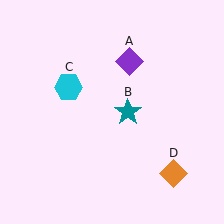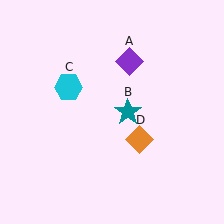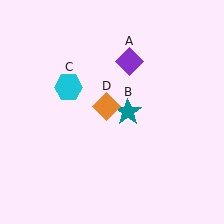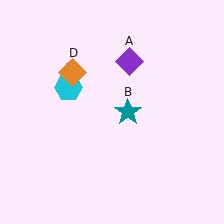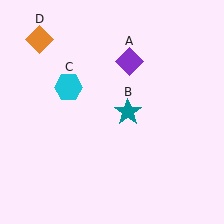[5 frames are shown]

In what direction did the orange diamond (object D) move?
The orange diamond (object D) moved up and to the left.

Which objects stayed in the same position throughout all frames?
Purple diamond (object A) and teal star (object B) and cyan hexagon (object C) remained stationary.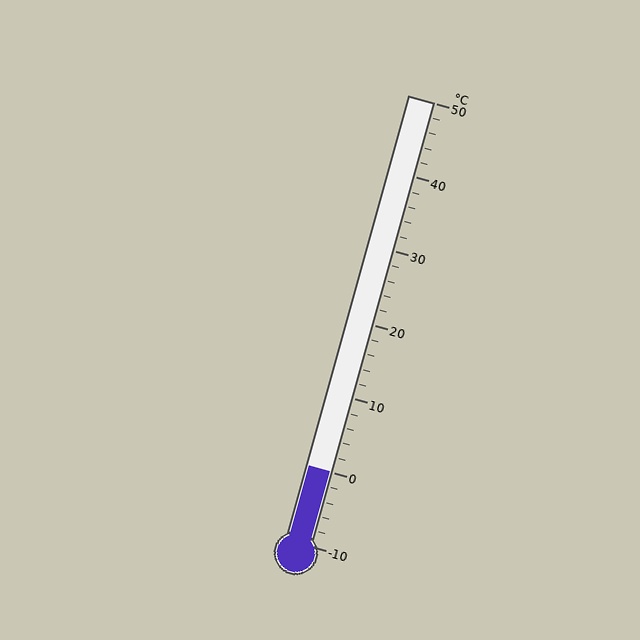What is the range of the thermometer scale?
The thermometer scale ranges from -10°C to 50°C.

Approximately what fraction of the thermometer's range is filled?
The thermometer is filled to approximately 15% of its range.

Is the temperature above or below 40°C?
The temperature is below 40°C.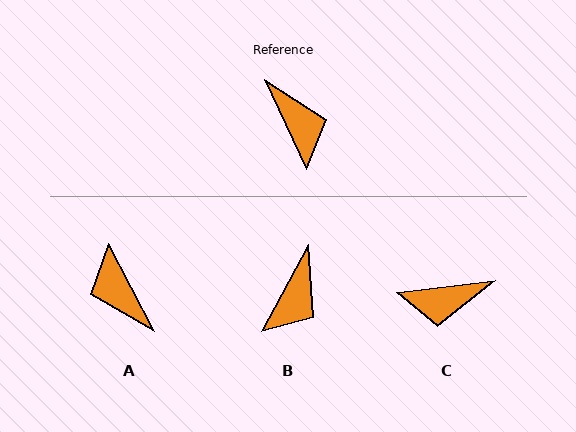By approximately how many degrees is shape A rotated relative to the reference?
Approximately 177 degrees clockwise.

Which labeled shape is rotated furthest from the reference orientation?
A, about 177 degrees away.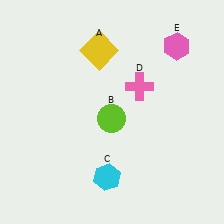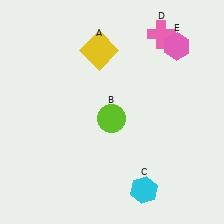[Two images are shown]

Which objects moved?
The objects that moved are: the cyan hexagon (C), the pink cross (D).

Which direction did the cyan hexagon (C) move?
The cyan hexagon (C) moved right.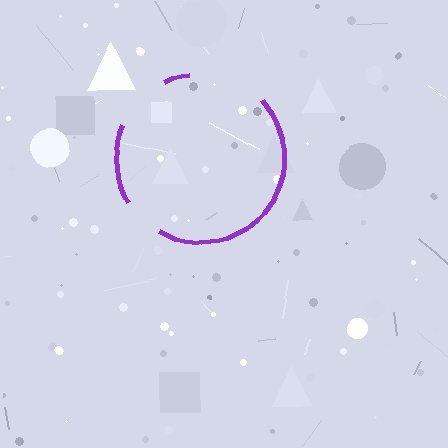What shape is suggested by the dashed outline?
The dashed outline suggests a circle.